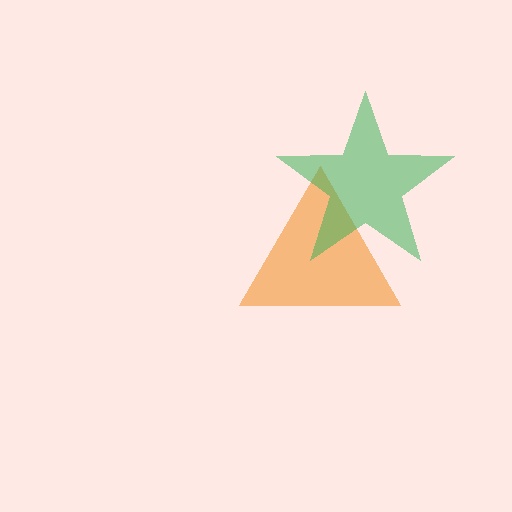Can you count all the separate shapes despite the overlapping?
Yes, there are 2 separate shapes.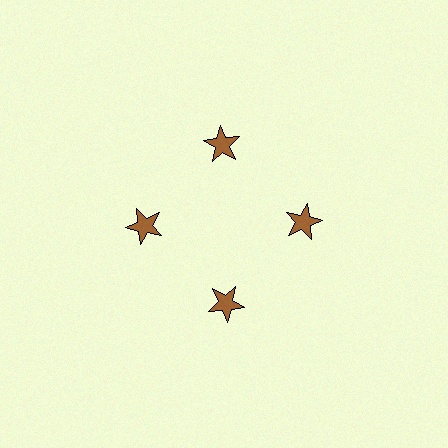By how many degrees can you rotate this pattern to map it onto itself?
The pattern maps onto itself every 90 degrees of rotation.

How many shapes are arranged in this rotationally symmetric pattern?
There are 4 shapes, arranged in 4 groups of 1.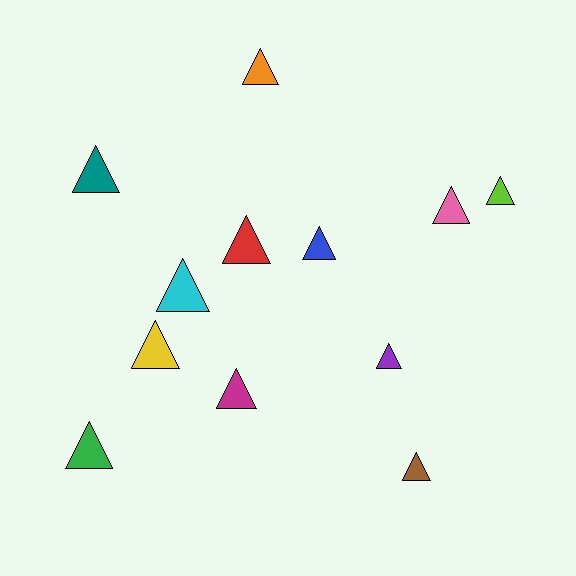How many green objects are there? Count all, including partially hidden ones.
There is 1 green object.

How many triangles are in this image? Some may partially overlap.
There are 12 triangles.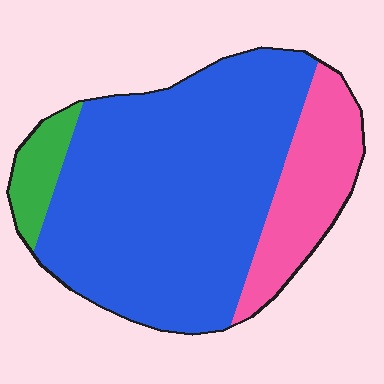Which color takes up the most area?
Blue, at roughly 75%.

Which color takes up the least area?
Green, at roughly 5%.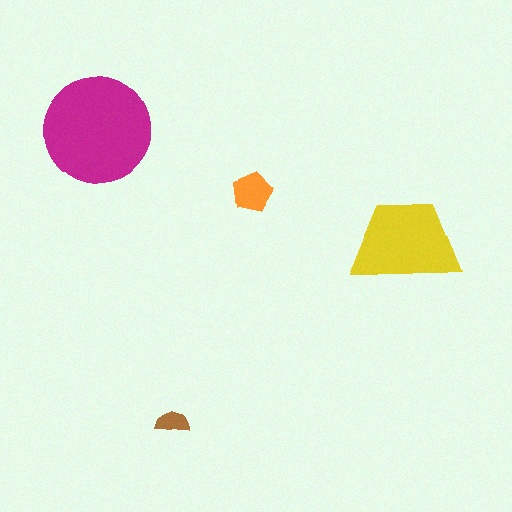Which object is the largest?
The magenta circle.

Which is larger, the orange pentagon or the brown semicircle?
The orange pentagon.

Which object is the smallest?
The brown semicircle.